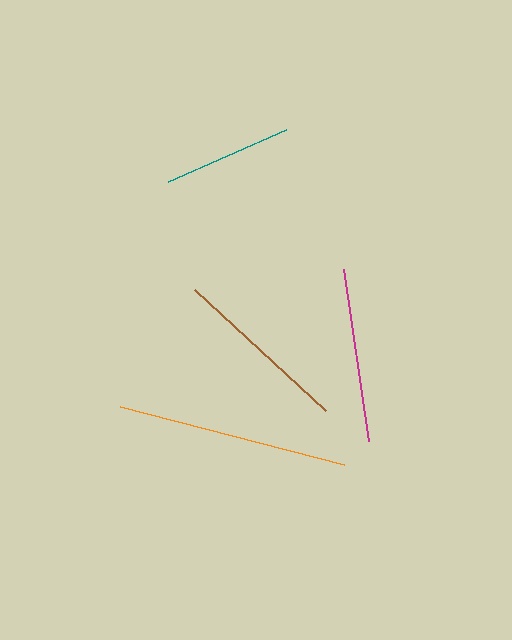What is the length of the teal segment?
The teal segment is approximately 128 pixels long.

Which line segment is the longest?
The orange line is the longest at approximately 231 pixels.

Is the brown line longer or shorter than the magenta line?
The brown line is longer than the magenta line.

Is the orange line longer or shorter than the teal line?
The orange line is longer than the teal line.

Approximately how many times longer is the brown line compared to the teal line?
The brown line is approximately 1.4 times the length of the teal line.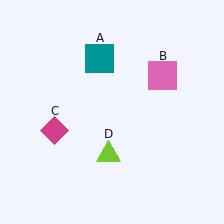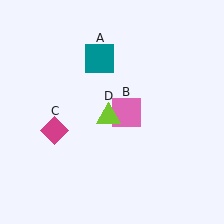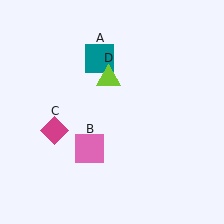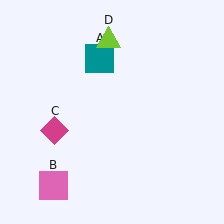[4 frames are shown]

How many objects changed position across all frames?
2 objects changed position: pink square (object B), lime triangle (object D).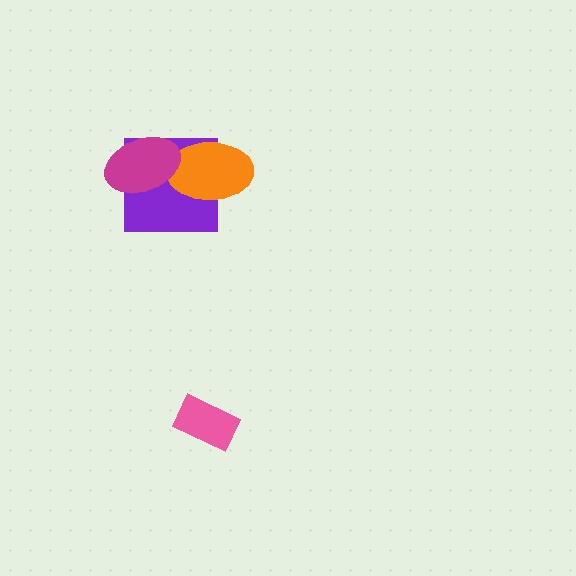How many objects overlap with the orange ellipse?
2 objects overlap with the orange ellipse.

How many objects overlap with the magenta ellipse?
2 objects overlap with the magenta ellipse.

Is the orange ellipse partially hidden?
Yes, it is partially covered by another shape.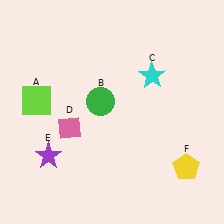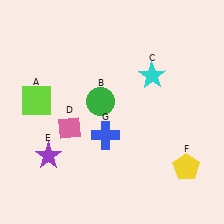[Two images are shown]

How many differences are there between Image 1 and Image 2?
There is 1 difference between the two images.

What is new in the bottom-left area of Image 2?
A blue cross (G) was added in the bottom-left area of Image 2.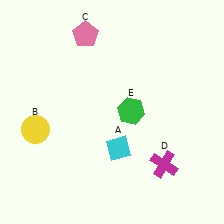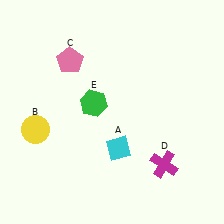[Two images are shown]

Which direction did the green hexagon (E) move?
The green hexagon (E) moved left.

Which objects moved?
The objects that moved are: the pink pentagon (C), the green hexagon (E).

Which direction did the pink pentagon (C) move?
The pink pentagon (C) moved down.